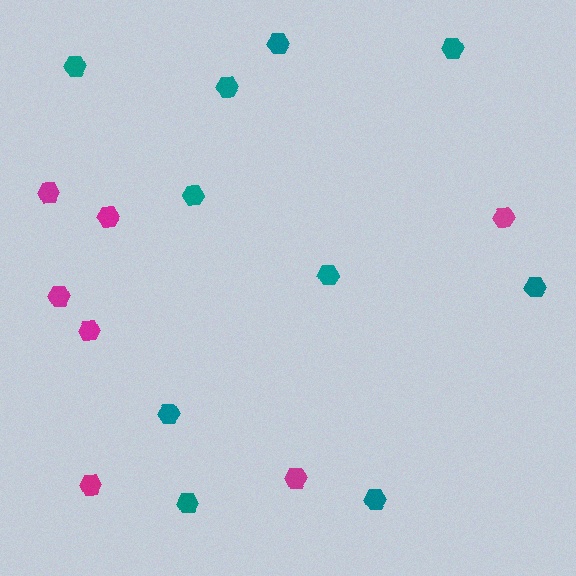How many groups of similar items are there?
There are 2 groups: one group of teal hexagons (10) and one group of magenta hexagons (7).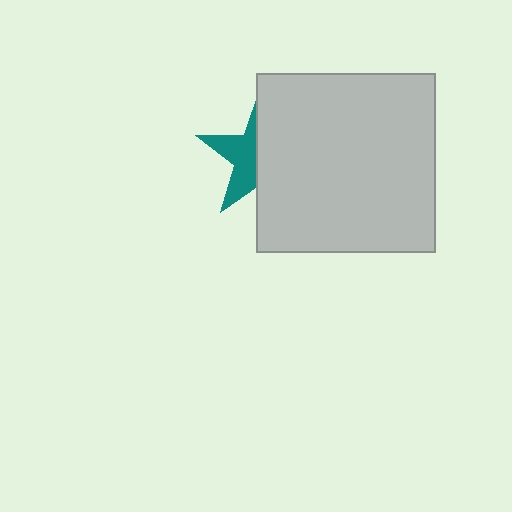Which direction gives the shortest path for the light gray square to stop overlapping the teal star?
Moving right gives the shortest separation.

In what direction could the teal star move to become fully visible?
The teal star could move left. That would shift it out from behind the light gray square entirely.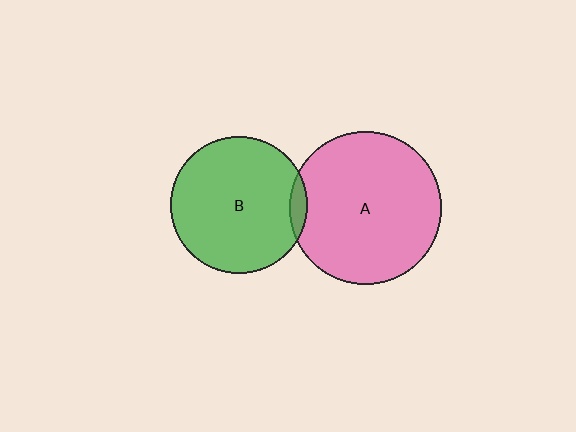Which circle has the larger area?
Circle A (pink).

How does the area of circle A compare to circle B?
Approximately 1.2 times.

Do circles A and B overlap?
Yes.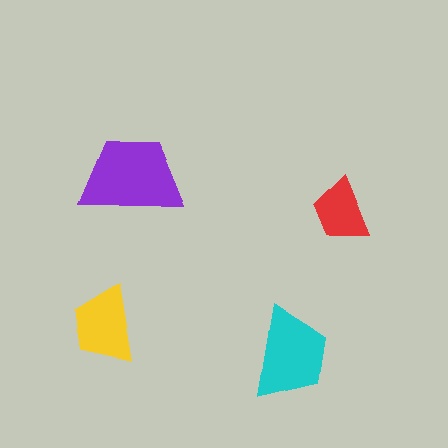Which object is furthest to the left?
The yellow trapezoid is leftmost.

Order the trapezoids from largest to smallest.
the purple one, the cyan one, the yellow one, the red one.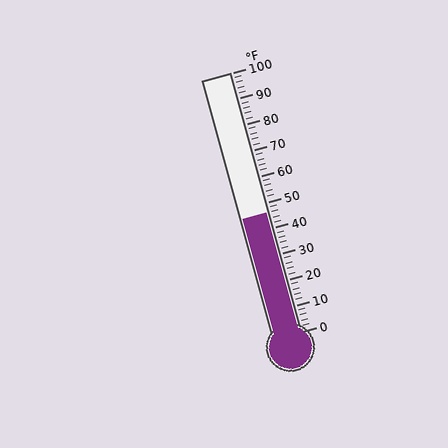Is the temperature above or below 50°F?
The temperature is below 50°F.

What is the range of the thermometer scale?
The thermometer scale ranges from 0°F to 100°F.